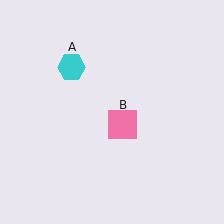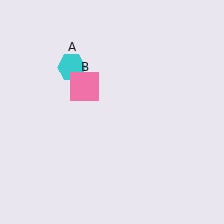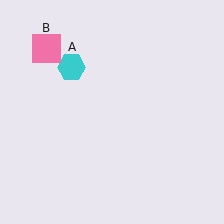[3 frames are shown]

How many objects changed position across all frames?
1 object changed position: pink square (object B).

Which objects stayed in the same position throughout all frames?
Cyan hexagon (object A) remained stationary.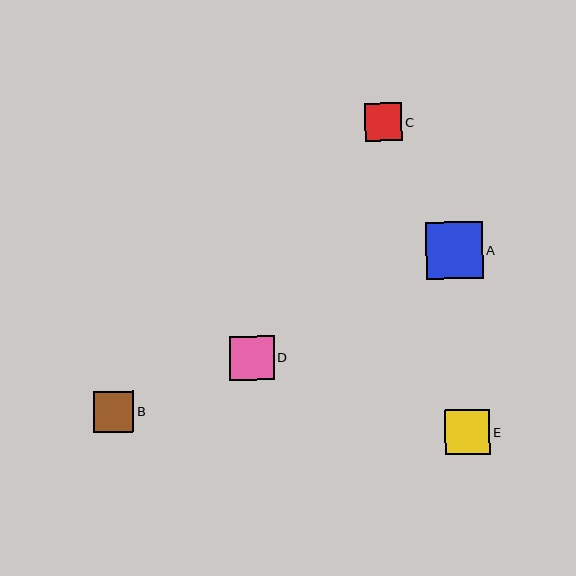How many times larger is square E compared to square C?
Square E is approximately 1.2 times the size of square C.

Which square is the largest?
Square A is the largest with a size of approximately 57 pixels.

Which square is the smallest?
Square C is the smallest with a size of approximately 38 pixels.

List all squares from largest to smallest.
From largest to smallest: A, E, D, B, C.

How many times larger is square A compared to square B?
Square A is approximately 1.4 times the size of square B.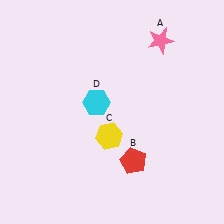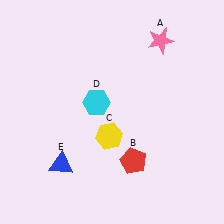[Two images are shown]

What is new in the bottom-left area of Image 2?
A blue triangle (E) was added in the bottom-left area of Image 2.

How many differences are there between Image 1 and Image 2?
There is 1 difference between the two images.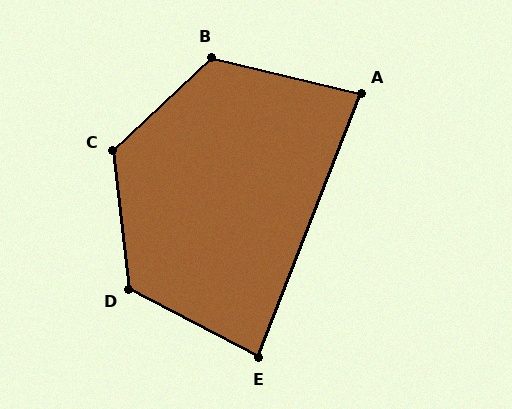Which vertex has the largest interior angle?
C, at approximately 127 degrees.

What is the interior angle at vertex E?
Approximately 84 degrees (acute).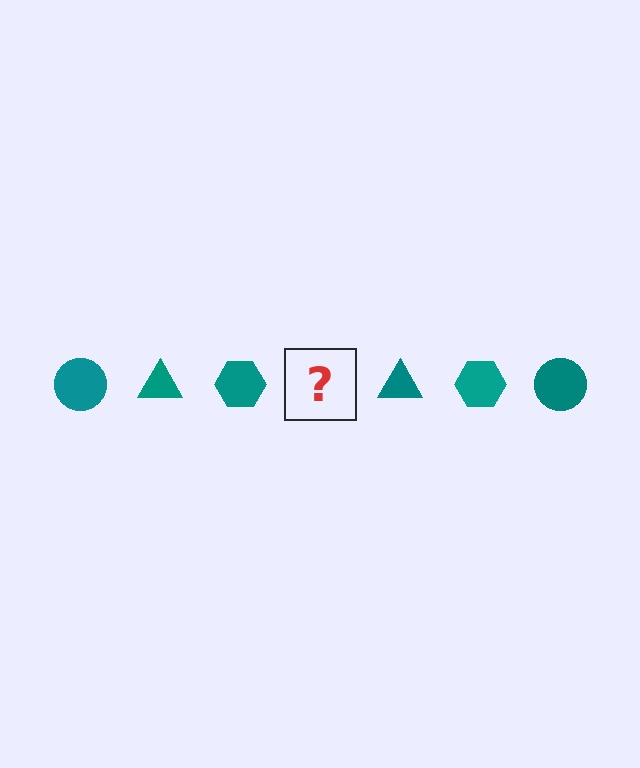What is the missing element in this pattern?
The missing element is a teal circle.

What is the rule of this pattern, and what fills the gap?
The rule is that the pattern cycles through circle, triangle, hexagon shapes in teal. The gap should be filled with a teal circle.